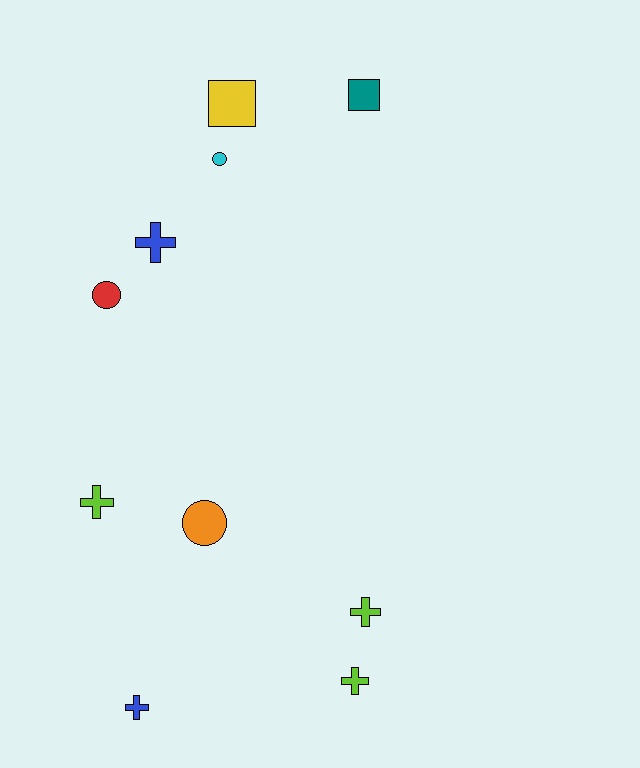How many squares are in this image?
There are 2 squares.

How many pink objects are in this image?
There are no pink objects.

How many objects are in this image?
There are 10 objects.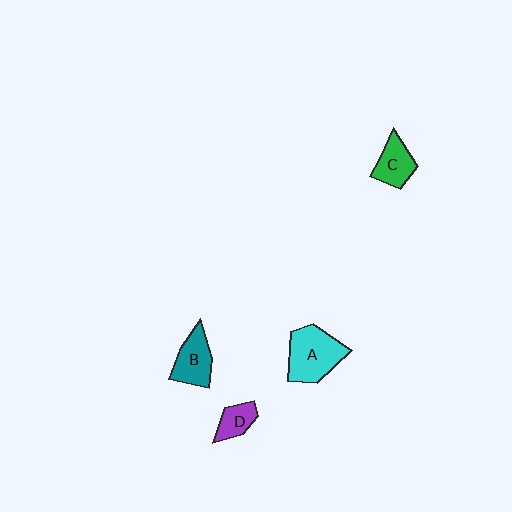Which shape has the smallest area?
Shape D (purple).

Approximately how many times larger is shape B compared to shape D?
Approximately 1.6 times.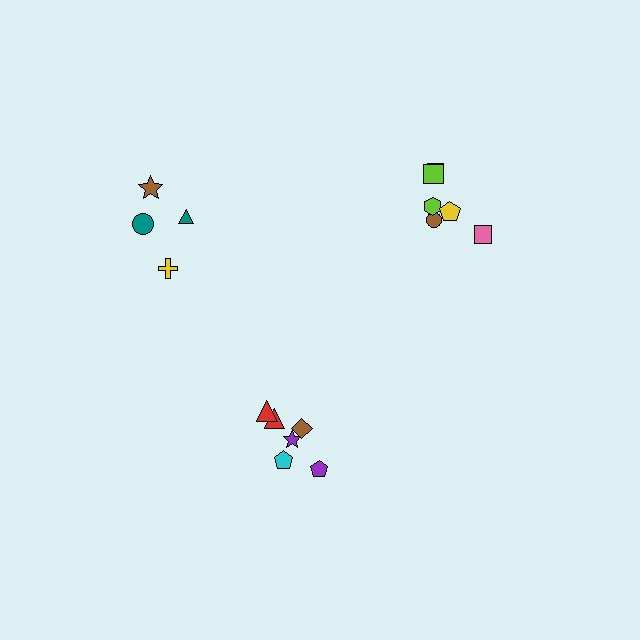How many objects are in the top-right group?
There are 6 objects.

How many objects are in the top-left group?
There are 4 objects.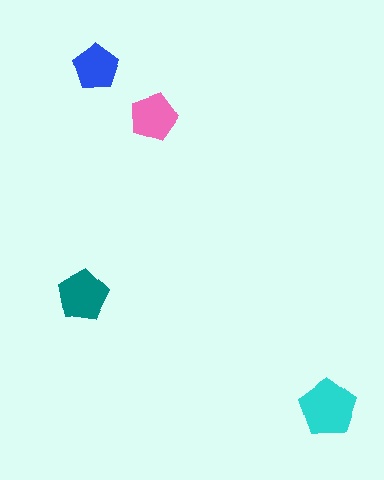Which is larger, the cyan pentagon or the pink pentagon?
The cyan one.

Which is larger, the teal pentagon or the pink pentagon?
The teal one.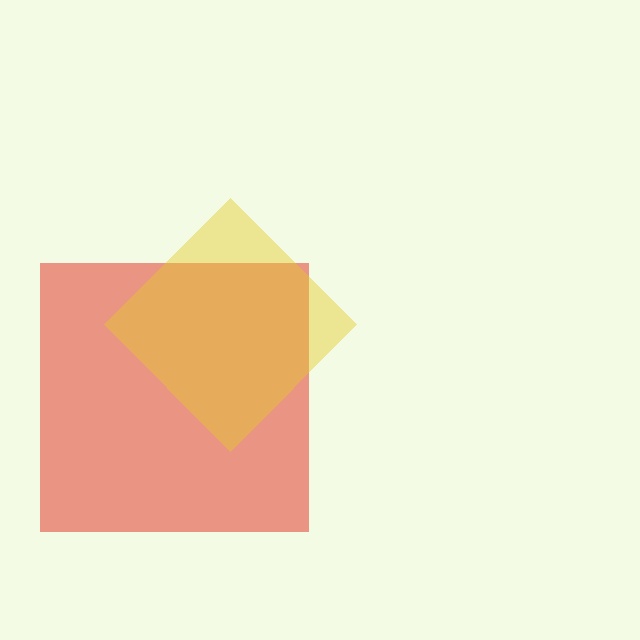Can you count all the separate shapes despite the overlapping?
Yes, there are 2 separate shapes.